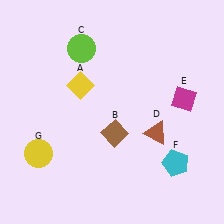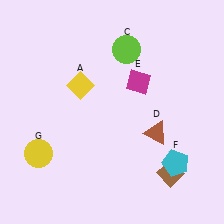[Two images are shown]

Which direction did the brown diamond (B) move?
The brown diamond (B) moved right.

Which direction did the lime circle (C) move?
The lime circle (C) moved right.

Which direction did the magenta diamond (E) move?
The magenta diamond (E) moved left.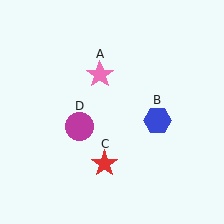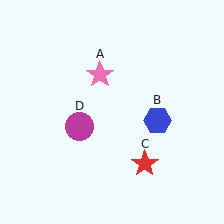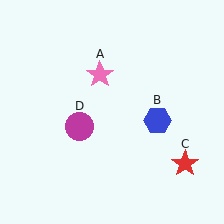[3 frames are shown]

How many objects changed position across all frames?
1 object changed position: red star (object C).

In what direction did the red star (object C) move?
The red star (object C) moved right.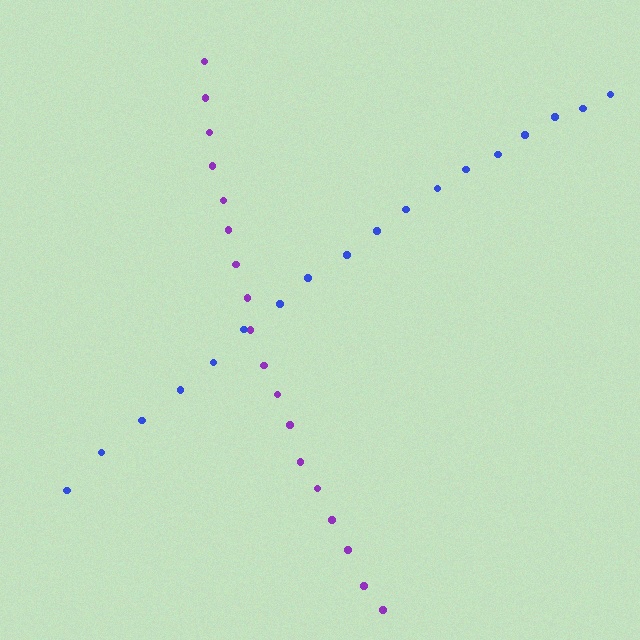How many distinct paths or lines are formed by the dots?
There are 2 distinct paths.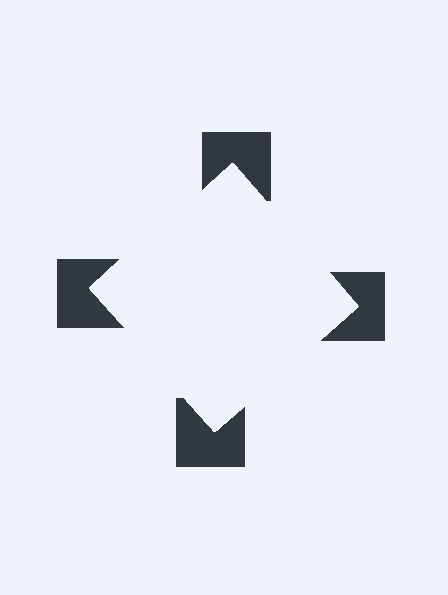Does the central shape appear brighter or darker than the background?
It typically appears slightly brighter than the background, even though no actual brightness change is drawn.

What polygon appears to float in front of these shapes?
An illusory square — its edges are inferred from the aligned wedge cuts in the notched squares, not physically drawn.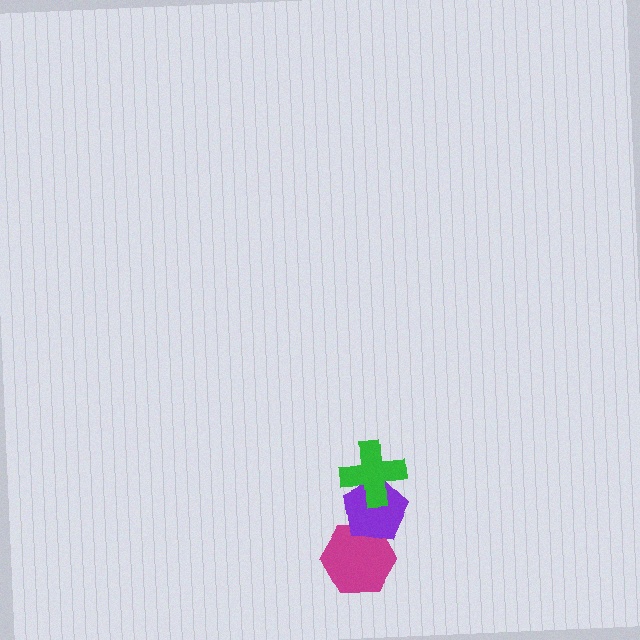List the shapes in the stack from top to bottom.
From top to bottom: the green cross, the purple pentagon, the magenta hexagon.